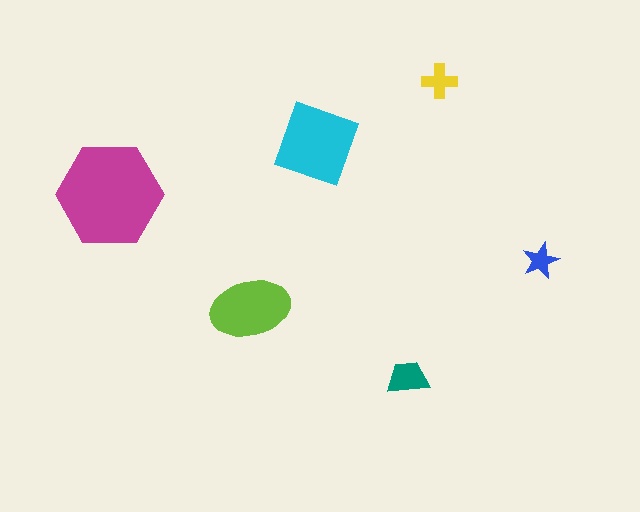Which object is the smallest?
The blue star.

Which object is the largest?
The magenta hexagon.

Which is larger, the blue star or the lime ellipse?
The lime ellipse.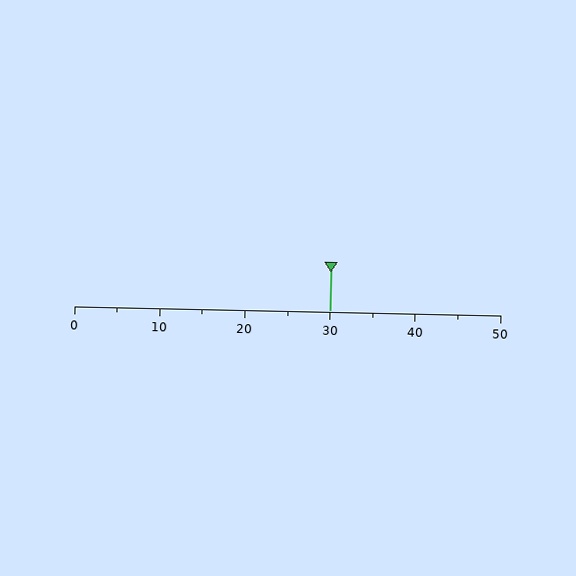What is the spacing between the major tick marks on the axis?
The major ticks are spaced 10 apart.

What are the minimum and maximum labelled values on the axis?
The axis runs from 0 to 50.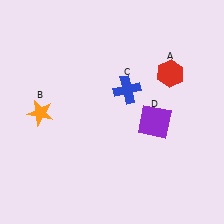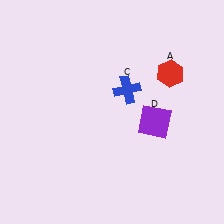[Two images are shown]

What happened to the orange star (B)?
The orange star (B) was removed in Image 2. It was in the bottom-left area of Image 1.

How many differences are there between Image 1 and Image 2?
There is 1 difference between the two images.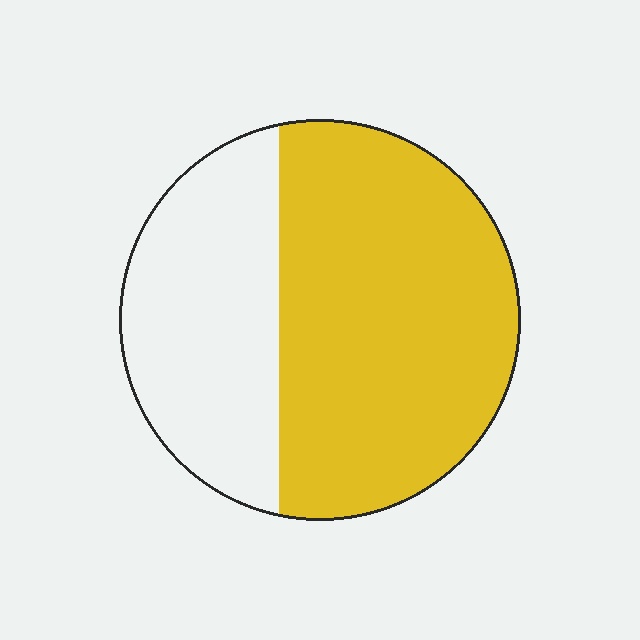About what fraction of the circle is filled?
About five eighths (5/8).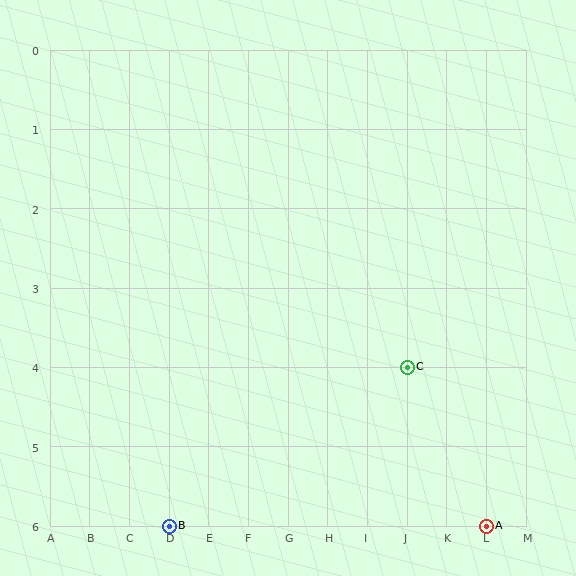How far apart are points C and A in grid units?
Points C and A are 2 columns and 2 rows apart (about 2.8 grid units diagonally).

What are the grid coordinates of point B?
Point B is at grid coordinates (D, 6).